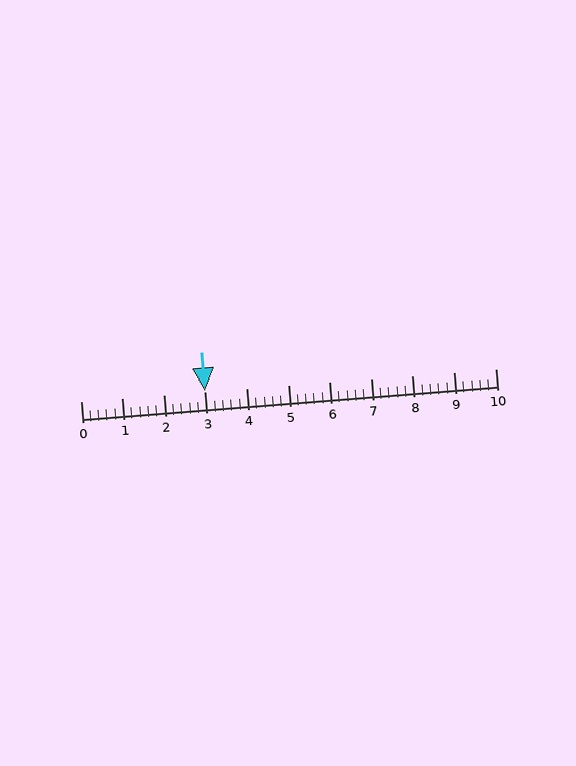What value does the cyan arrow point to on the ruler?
The cyan arrow points to approximately 3.0.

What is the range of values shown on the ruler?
The ruler shows values from 0 to 10.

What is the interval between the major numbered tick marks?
The major tick marks are spaced 1 units apart.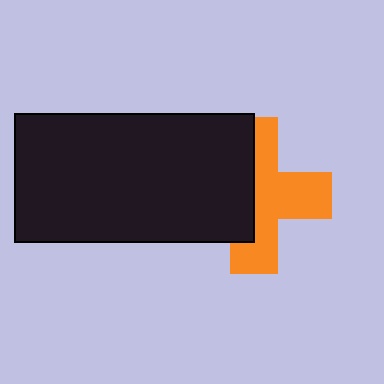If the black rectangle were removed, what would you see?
You would see the complete orange cross.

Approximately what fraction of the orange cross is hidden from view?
Roughly 46% of the orange cross is hidden behind the black rectangle.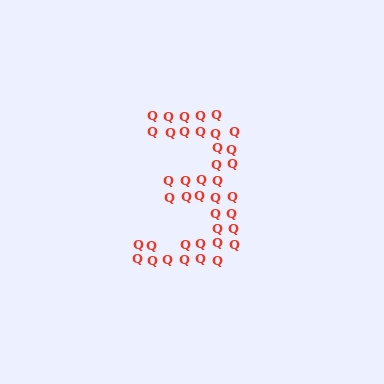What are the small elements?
The small elements are letter Q's.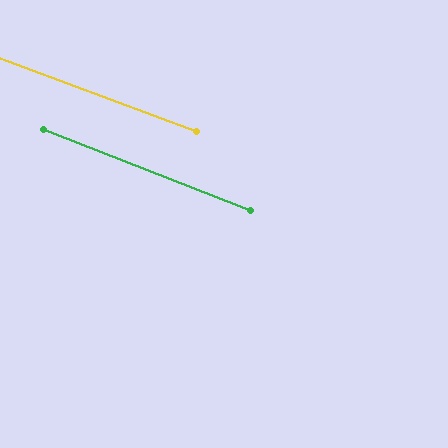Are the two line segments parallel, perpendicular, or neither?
Parallel — their directions differ by only 1.3°.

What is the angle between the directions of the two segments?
Approximately 1 degree.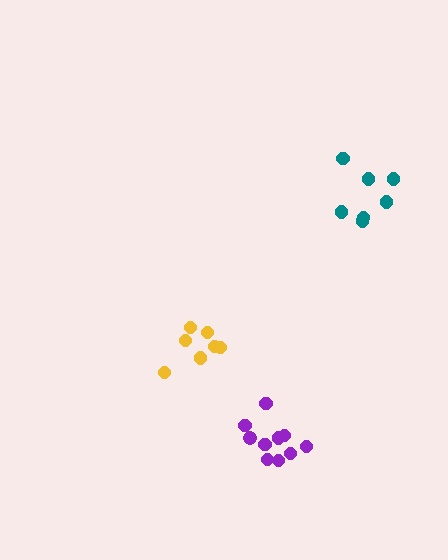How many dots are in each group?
Group 1: 10 dots, Group 2: 7 dots, Group 3: 7 dots (24 total).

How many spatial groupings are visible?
There are 3 spatial groupings.